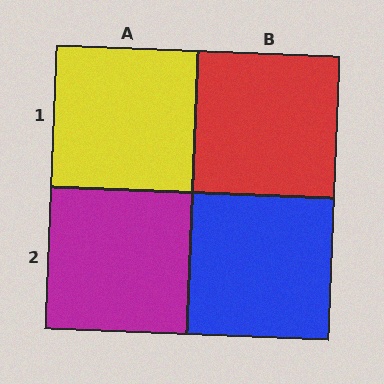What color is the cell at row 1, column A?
Yellow.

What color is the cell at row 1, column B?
Red.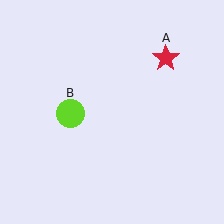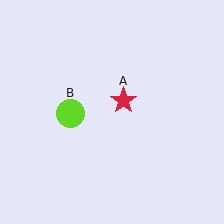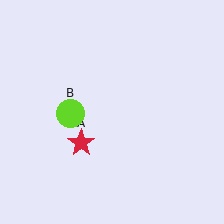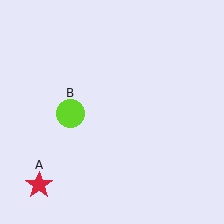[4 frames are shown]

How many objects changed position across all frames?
1 object changed position: red star (object A).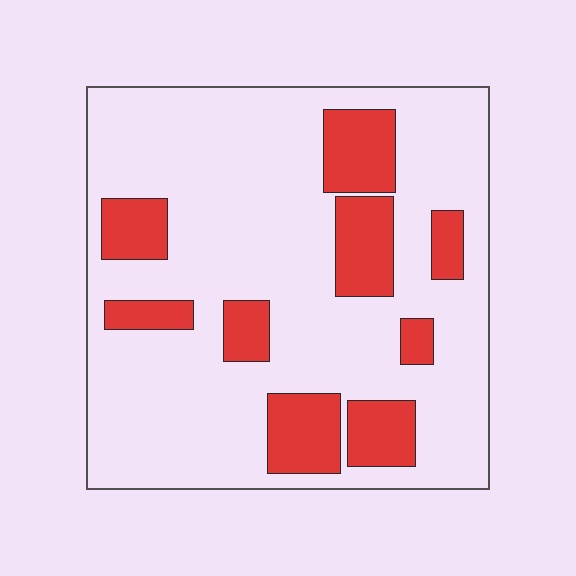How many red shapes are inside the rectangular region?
9.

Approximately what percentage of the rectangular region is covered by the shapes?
Approximately 20%.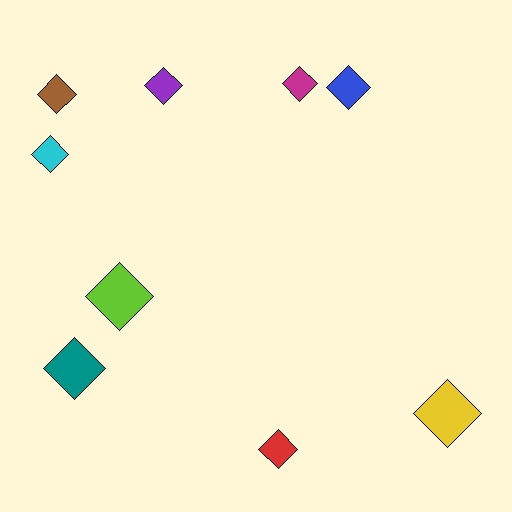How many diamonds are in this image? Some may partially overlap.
There are 9 diamonds.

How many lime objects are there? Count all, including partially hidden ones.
There is 1 lime object.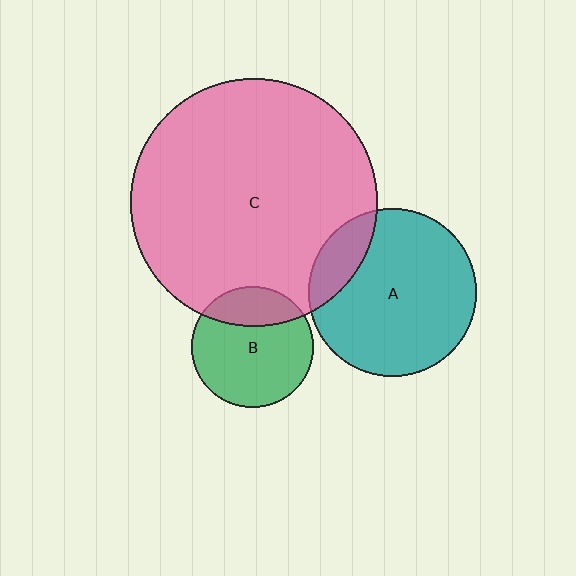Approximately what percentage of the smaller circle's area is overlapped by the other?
Approximately 15%.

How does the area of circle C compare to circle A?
Approximately 2.2 times.